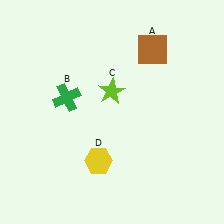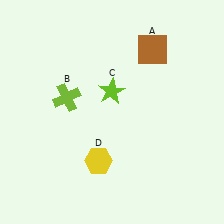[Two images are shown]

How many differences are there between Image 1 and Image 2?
There is 1 difference between the two images.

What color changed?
The cross (B) changed from green in Image 1 to lime in Image 2.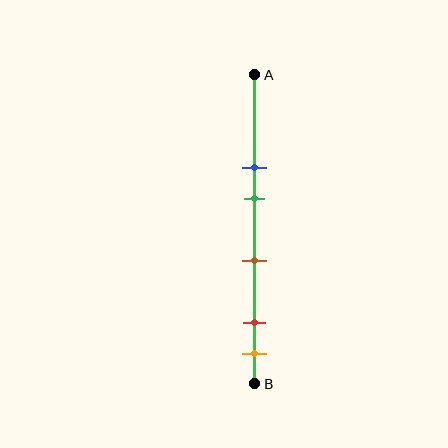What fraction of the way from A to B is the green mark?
The green mark is approximately 40% (0.4) of the way from A to B.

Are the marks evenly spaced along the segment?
No, the marks are not evenly spaced.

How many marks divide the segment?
There are 5 marks dividing the segment.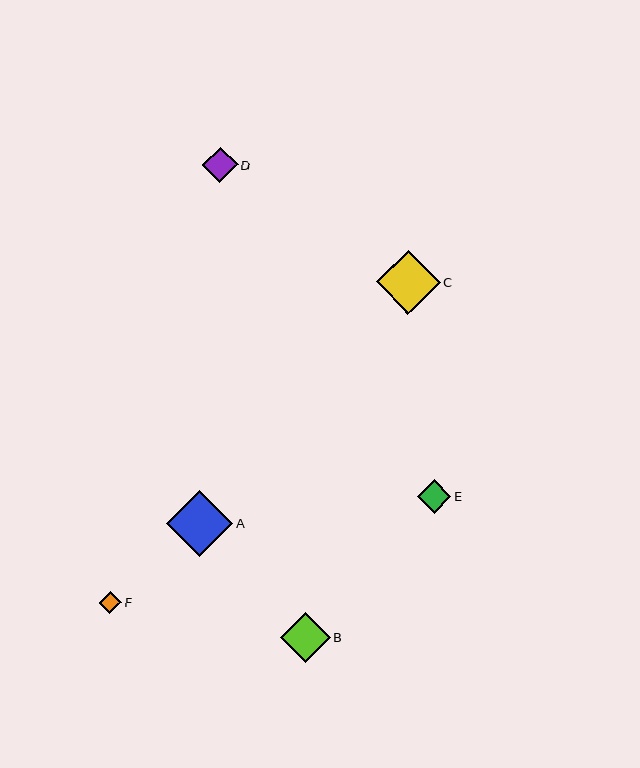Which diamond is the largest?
Diamond A is the largest with a size of approximately 66 pixels.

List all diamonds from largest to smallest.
From largest to smallest: A, C, B, D, E, F.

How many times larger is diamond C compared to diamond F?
Diamond C is approximately 2.9 times the size of diamond F.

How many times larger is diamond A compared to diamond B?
Diamond A is approximately 1.3 times the size of diamond B.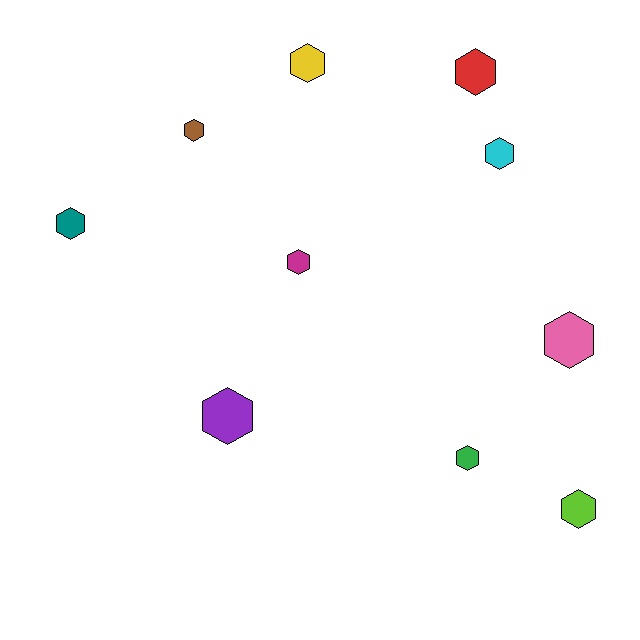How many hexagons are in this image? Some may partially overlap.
There are 10 hexagons.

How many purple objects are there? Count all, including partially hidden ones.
There is 1 purple object.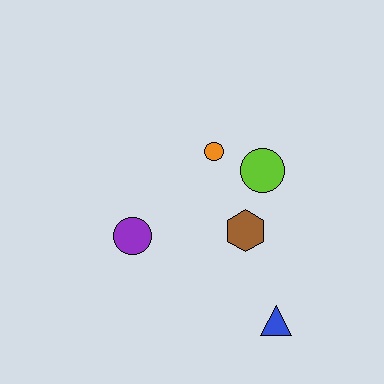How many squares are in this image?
There are no squares.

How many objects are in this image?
There are 5 objects.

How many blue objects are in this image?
There is 1 blue object.